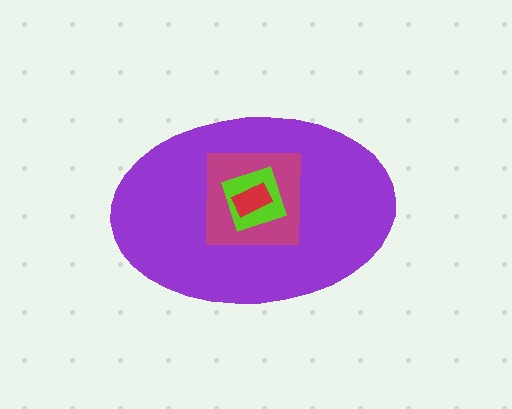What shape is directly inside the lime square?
The red rectangle.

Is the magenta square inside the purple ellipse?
Yes.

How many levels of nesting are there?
4.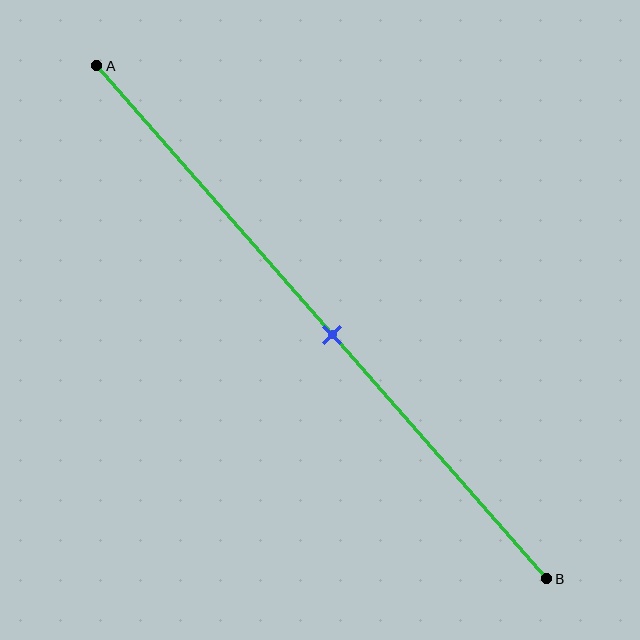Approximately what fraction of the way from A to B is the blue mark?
The blue mark is approximately 50% of the way from A to B.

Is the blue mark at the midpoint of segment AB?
Yes, the mark is approximately at the midpoint.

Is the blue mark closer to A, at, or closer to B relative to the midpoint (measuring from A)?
The blue mark is approximately at the midpoint of segment AB.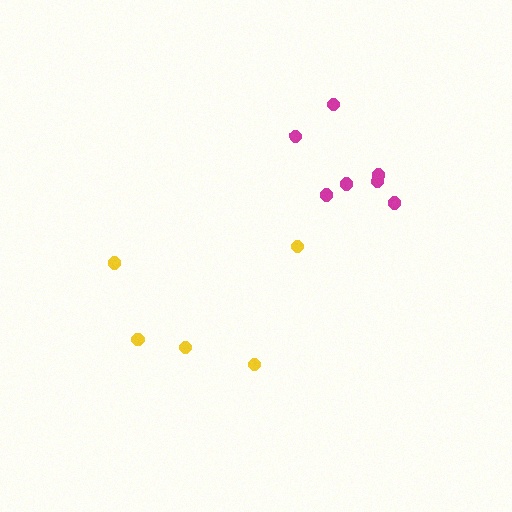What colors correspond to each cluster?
The clusters are colored: magenta, yellow.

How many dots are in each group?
Group 1: 7 dots, Group 2: 5 dots (12 total).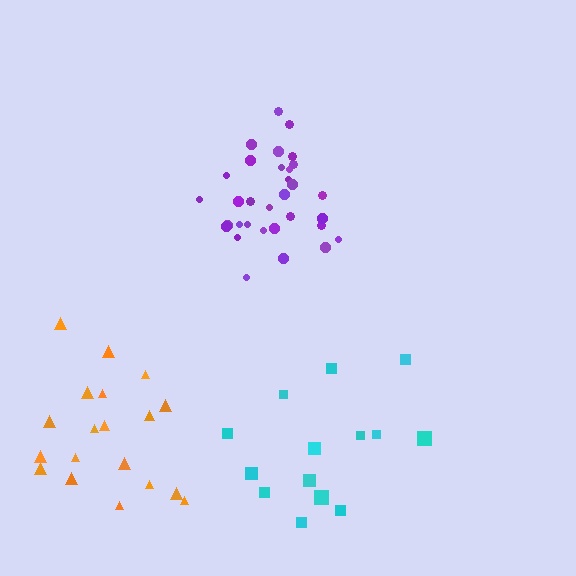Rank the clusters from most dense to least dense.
purple, orange, cyan.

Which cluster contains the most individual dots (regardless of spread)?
Purple (33).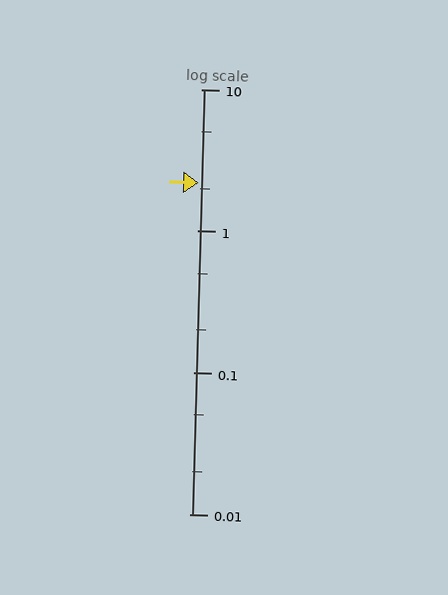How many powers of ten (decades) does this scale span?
The scale spans 3 decades, from 0.01 to 10.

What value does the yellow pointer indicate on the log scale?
The pointer indicates approximately 2.2.